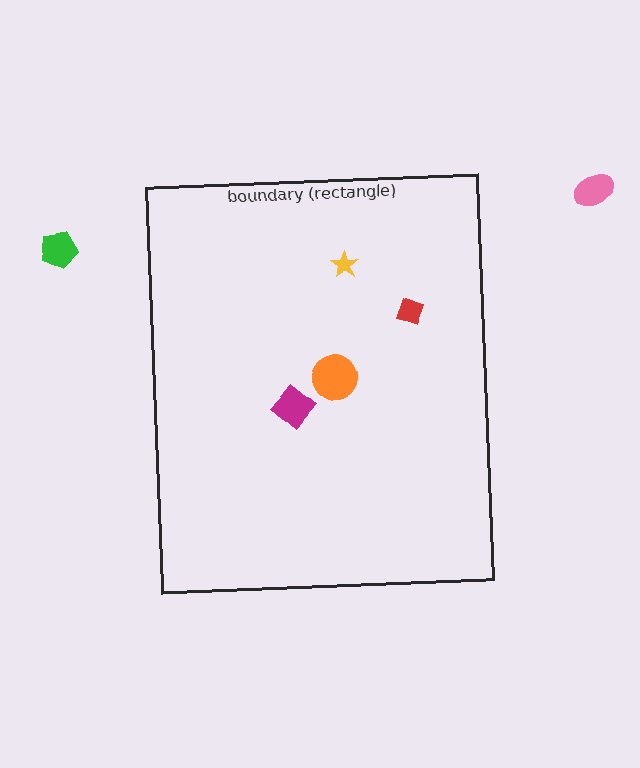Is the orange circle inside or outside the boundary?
Inside.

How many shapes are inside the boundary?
4 inside, 2 outside.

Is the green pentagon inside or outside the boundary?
Outside.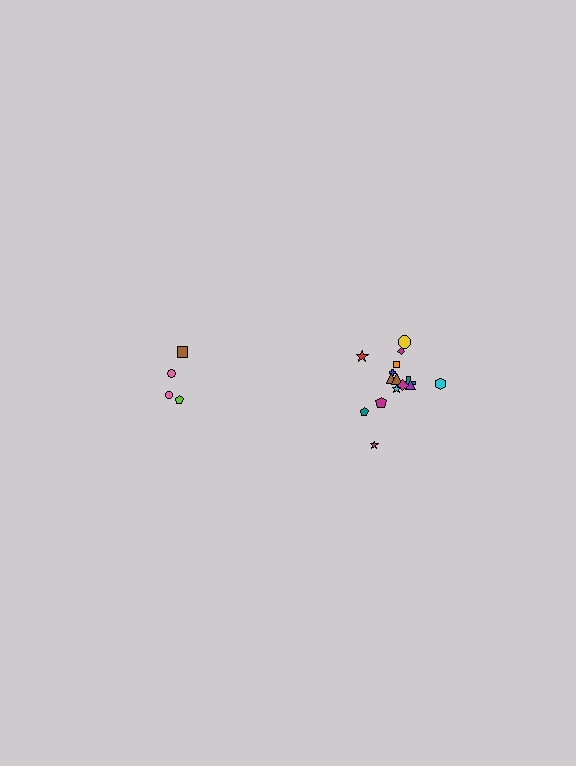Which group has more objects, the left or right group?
The right group.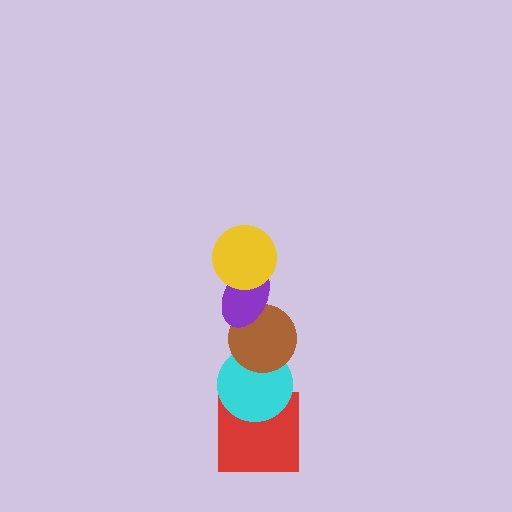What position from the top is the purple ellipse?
The purple ellipse is 2nd from the top.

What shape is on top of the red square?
The cyan circle is on top of the red square.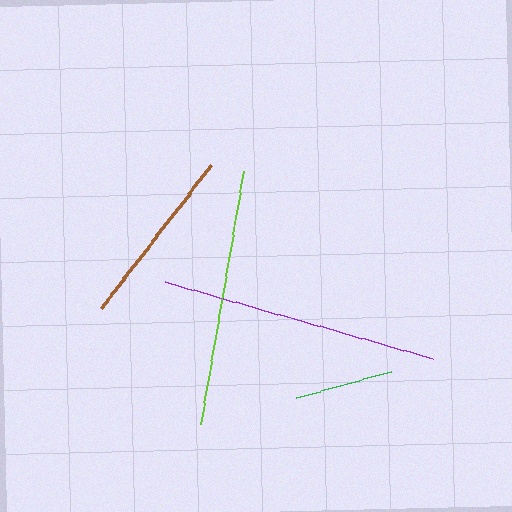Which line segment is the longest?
The purple line is the longest at approximately 279 pixels.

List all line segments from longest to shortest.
From longest to shortest: purple, lime, brown, green.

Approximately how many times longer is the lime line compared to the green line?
The lime line is approximately 2.6 times the length of the green line.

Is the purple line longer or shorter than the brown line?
The purple line is longer than the brown line.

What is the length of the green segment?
The green segment is approximately 98 pixels long.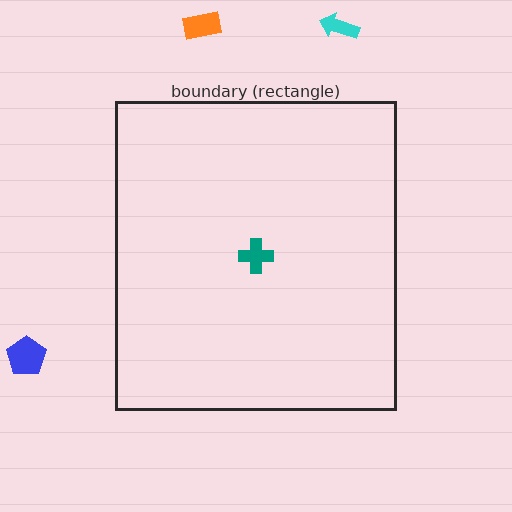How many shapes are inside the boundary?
1 inside, 3 outside.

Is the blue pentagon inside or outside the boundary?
Outside.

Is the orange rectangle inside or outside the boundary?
Outside.